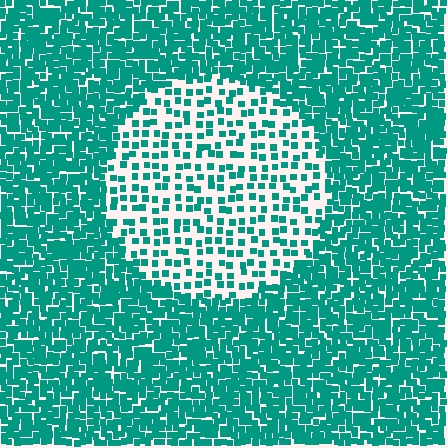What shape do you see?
I see a circle.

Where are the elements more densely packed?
The elements are more densely packed outside the circle boundary.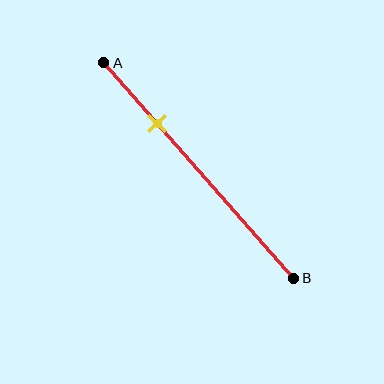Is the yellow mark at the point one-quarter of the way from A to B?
No, the mark is at about 30% from A, not at the 25% one-quarter point.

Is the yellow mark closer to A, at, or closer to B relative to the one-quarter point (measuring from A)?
The yellow mark is closer to point B than the one-quarter point of segment AB.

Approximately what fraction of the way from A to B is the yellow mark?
The yellow mark is approximately 30% of the way from A to B.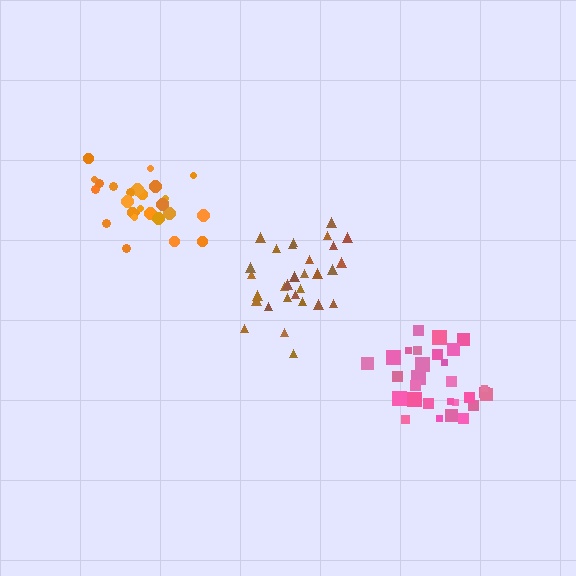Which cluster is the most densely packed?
Orange.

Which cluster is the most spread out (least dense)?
Brown.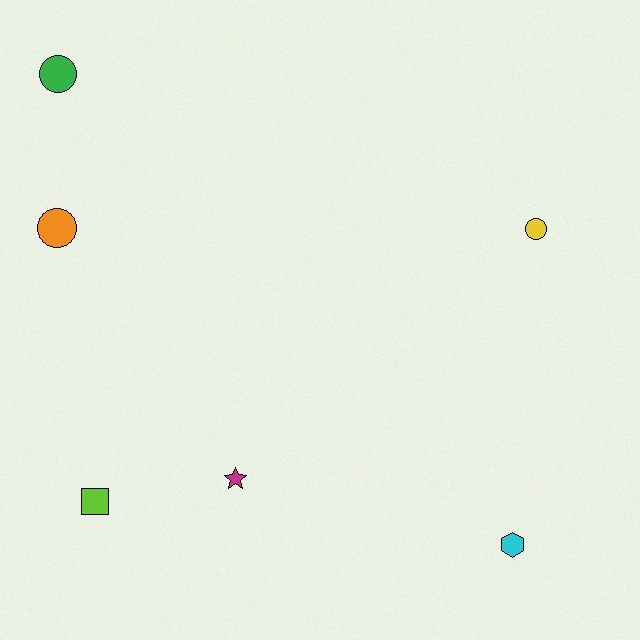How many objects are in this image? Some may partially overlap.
There are 6 objects.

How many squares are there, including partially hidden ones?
There is 1 square.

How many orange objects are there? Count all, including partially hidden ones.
There is 1 orange object.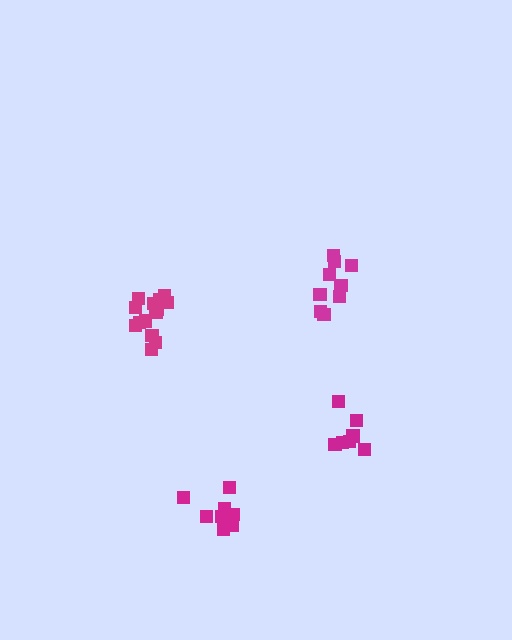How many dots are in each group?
Group 1: 9 dots, Group 2: 8 dots, Group 3: 8 dots, Group 4: 14 dots (39 total).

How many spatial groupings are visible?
There are 4 spatial groupings.